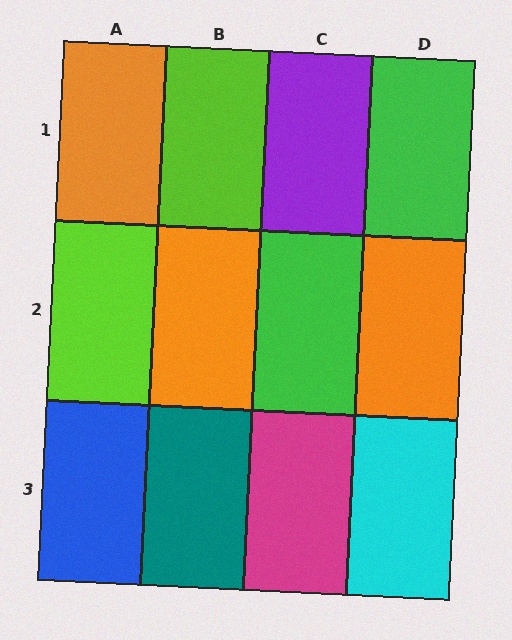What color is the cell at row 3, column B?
Teal.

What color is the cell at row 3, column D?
Cyan.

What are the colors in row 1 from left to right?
Orange, lime, purple, green.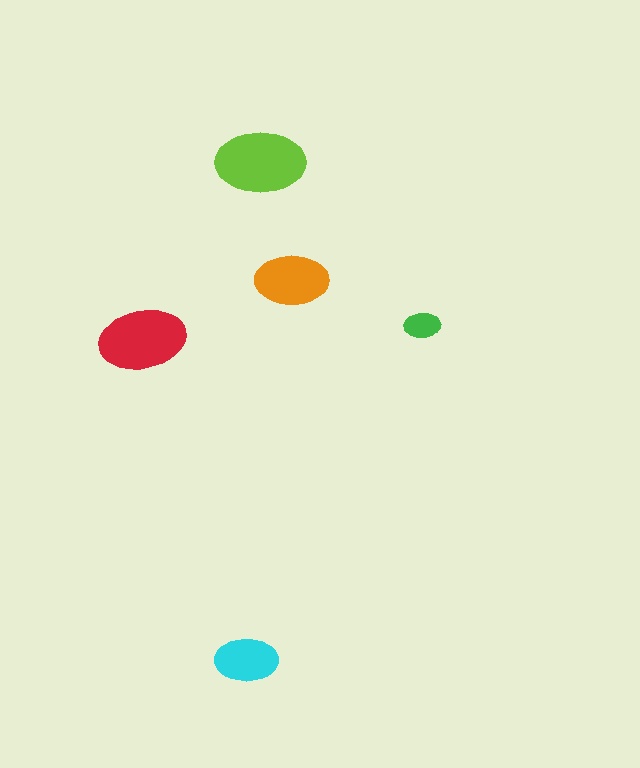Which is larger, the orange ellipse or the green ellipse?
The orange one.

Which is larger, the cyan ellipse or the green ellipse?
The cyan one.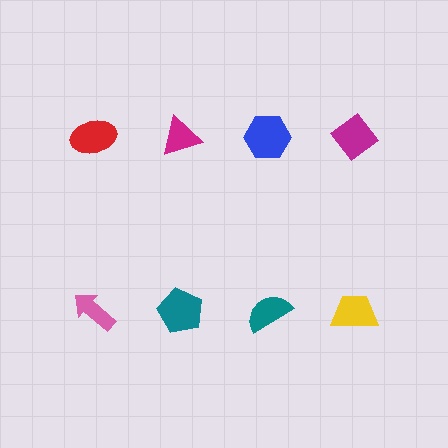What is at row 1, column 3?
A blue hexagon.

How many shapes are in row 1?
4 shapes.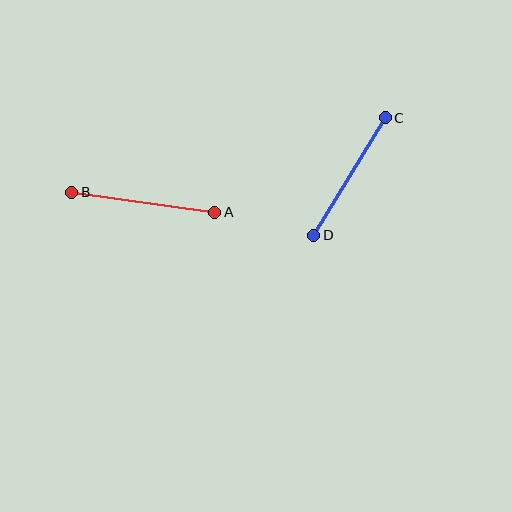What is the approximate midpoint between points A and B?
The midpoint is at approximately (143, 202) pixels.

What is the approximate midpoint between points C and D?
The midpoint is at approximately (349, 176) pixels.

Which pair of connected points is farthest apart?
Points A and B are farthest apart.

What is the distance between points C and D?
The distance is approximately 137 pixels.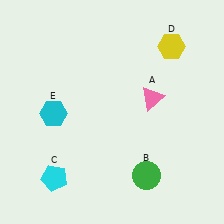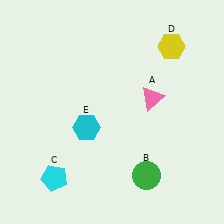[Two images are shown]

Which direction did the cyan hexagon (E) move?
The cyan hexagon (E) moved right.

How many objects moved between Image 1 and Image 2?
1 object moved between the two images.